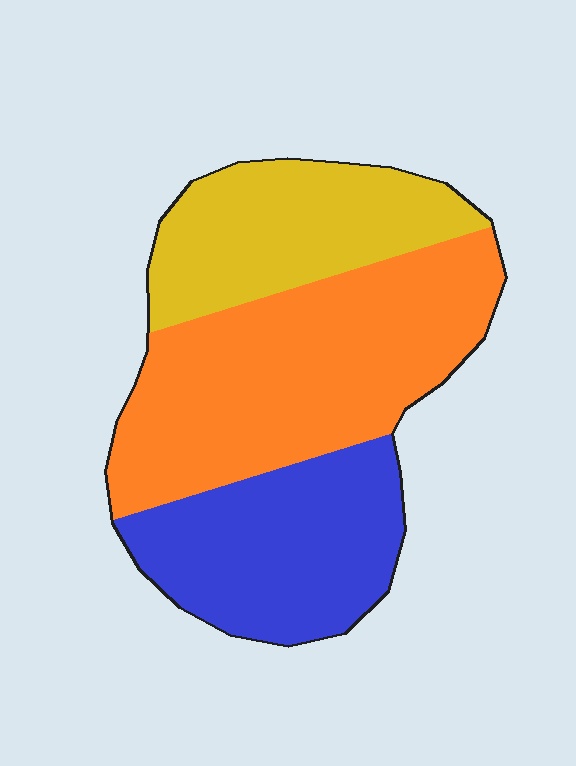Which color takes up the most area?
Orange, at roughly 45%.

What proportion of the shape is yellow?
Yellow takes up between a quarter and a half of the shape.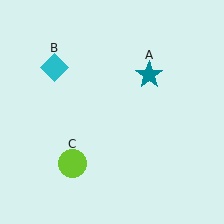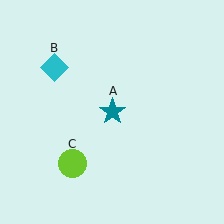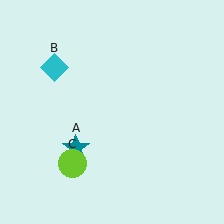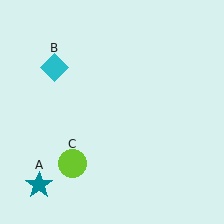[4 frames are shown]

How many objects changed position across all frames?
1 object changed position: teal star (object A).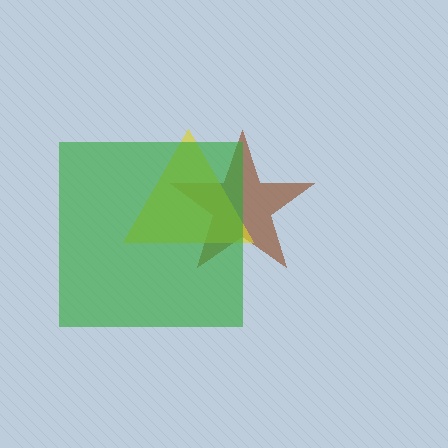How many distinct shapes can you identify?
There are 3 distinct shapes: a brown star, a yellow triangle, a green square.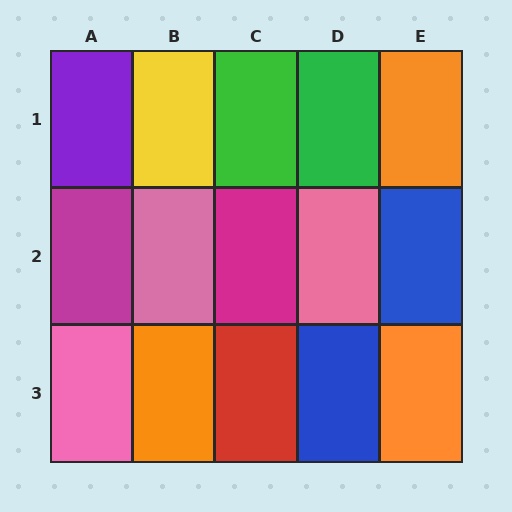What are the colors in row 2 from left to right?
Magenta, pink, magenta, pink, blue.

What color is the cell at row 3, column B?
Orange.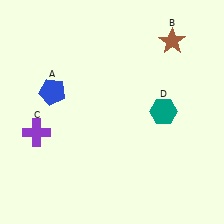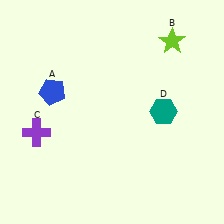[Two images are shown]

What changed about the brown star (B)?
In Image 1, B is brown. In Image 2, it changed to lime.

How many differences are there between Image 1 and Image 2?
There is 1 difference between the two images.